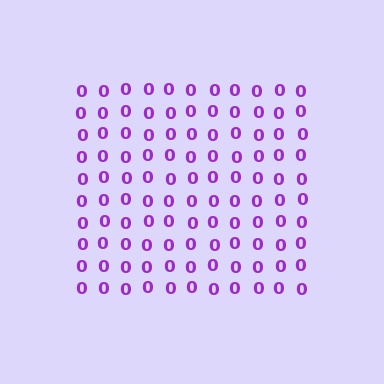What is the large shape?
The large shape is a square.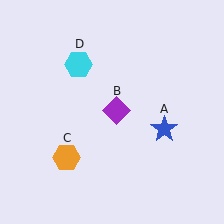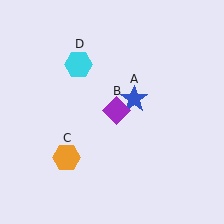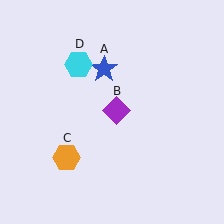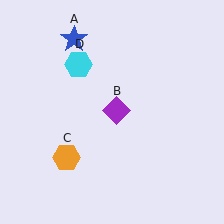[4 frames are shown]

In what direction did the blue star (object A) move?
The blue star (object A) moved up and to the left.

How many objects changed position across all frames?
1 object changed position: blue star (object A).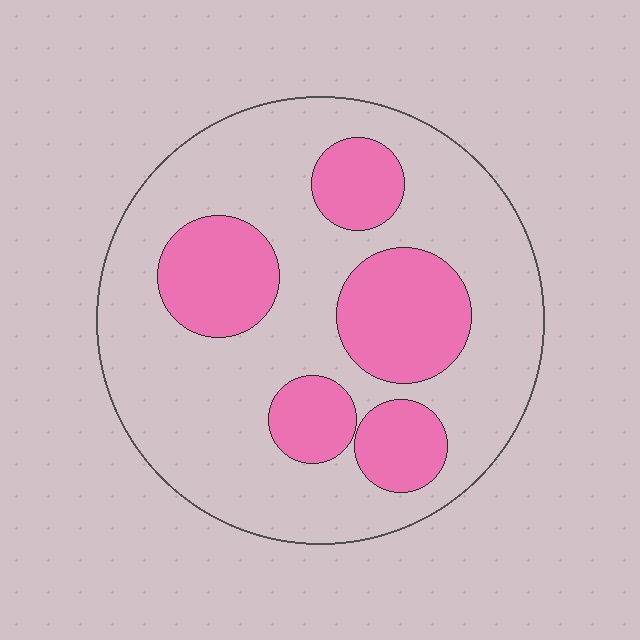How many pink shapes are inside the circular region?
5.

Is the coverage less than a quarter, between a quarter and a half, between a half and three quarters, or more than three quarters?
Between a quarter and a half.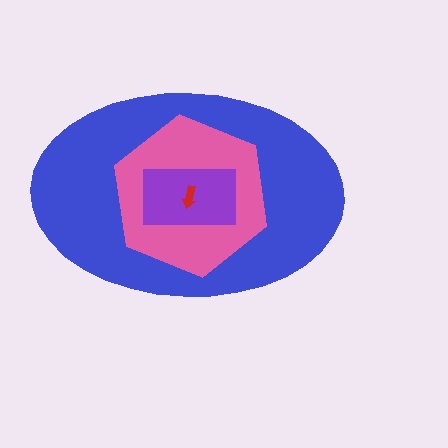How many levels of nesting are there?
4.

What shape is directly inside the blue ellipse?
The pink hexagon.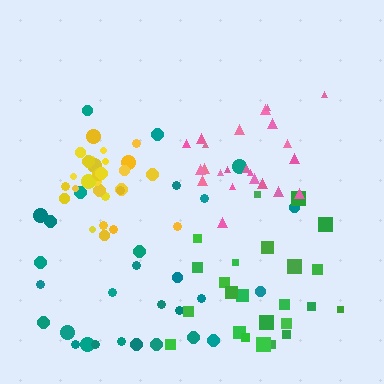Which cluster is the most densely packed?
Yellow.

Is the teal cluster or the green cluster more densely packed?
Green.